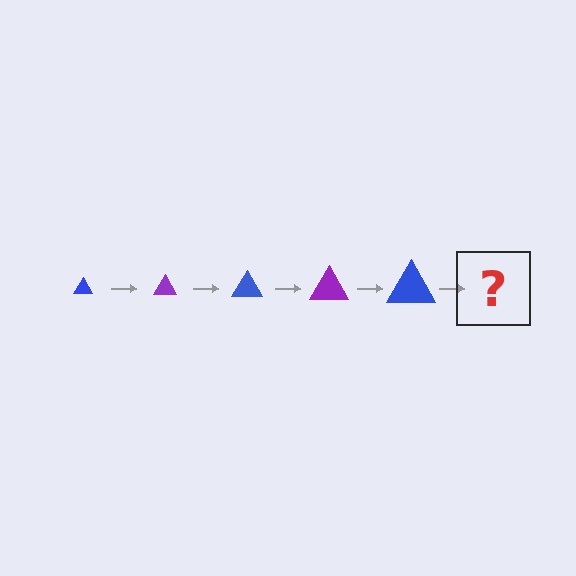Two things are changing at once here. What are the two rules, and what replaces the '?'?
The two rules are that the triangle grows larger each step and the color cycles through blue and purple. The '?' should be a purple triangle, larger than the previous one.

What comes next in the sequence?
The next element should be a purple triangle, larger than the previous one.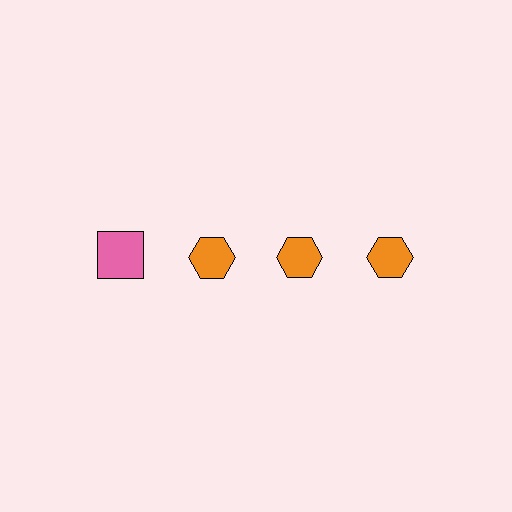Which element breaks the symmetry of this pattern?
The pink square in the top row, leftmost column breaks the symmetry. All other shapes are orange hexagons.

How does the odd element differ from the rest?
It differs in both color (pink instead of orange) and shape (square instead of hexagon).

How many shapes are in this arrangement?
There are 4 shapes arranged in a grid pattern.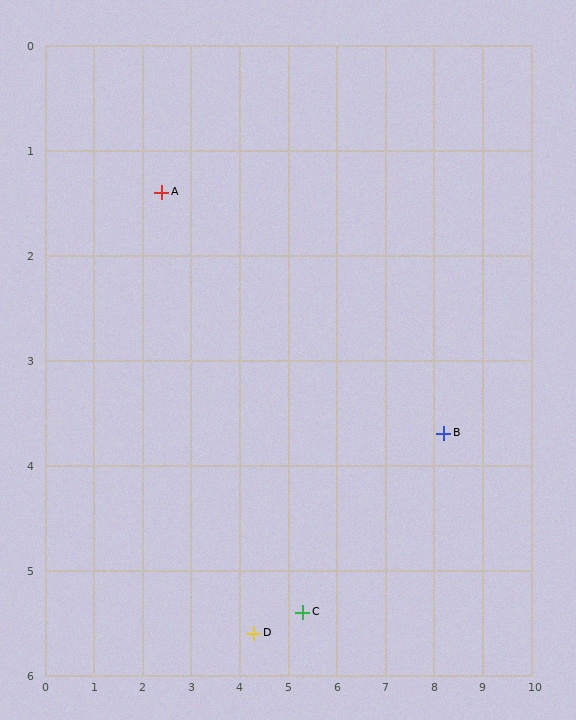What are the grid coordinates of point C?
Point C is at approximately (5.3, 5.4).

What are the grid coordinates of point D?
Point D is at approximately (4.3, 5.6).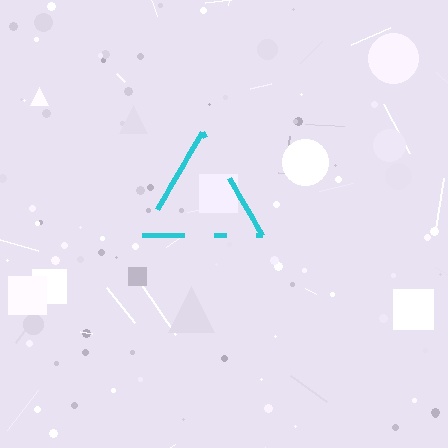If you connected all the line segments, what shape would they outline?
They would outline a triangle.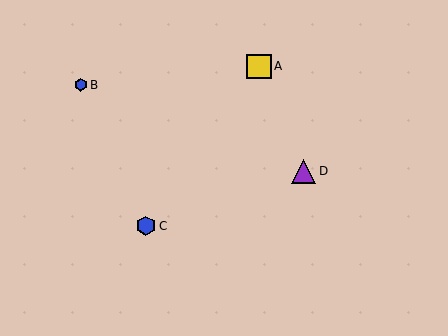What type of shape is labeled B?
Shape B is a blue hexagon.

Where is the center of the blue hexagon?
The center of the blue hexagon is at (146, 226).